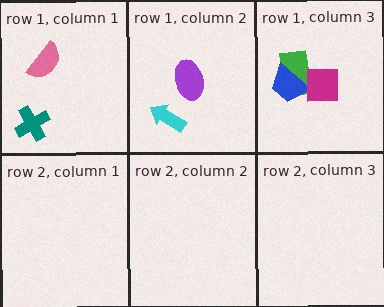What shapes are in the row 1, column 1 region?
The pink semicircle, the teal cross.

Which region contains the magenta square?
The row 1, column 3 region.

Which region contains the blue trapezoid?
The row 1, column 3 region.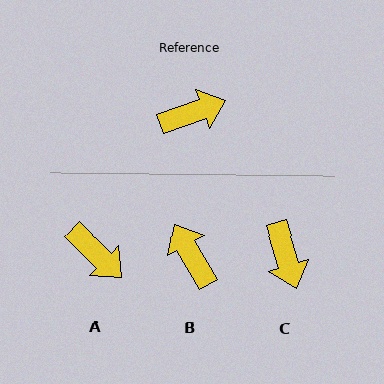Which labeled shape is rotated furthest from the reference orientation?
B, about 100 degrees away.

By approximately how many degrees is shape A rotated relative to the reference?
Approximately 64 degrees clockwise.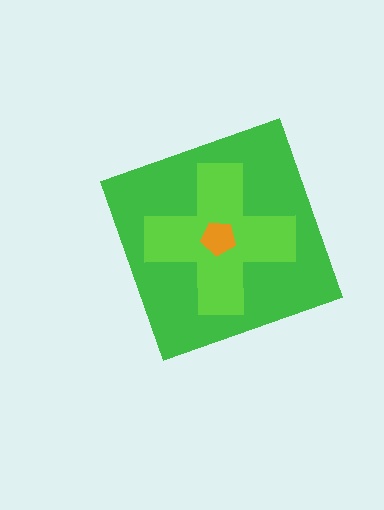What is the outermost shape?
The green diamond.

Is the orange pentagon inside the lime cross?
Yes.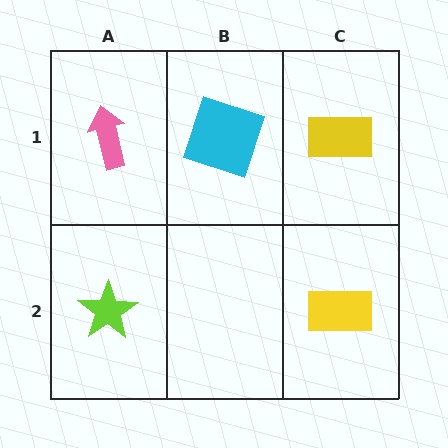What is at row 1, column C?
A yellow rectangle.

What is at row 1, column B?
A cyan square.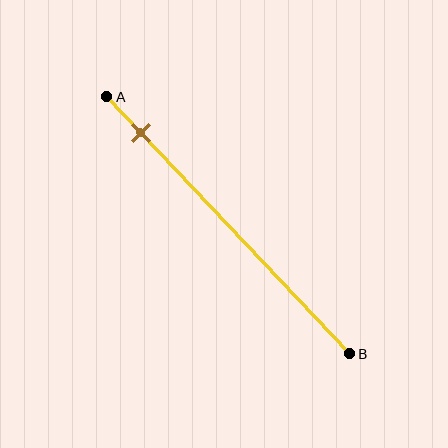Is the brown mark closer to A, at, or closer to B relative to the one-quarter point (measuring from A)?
The brown mark is closer to point A than the one-quarter point of segment AB.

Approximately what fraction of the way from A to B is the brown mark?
The brown mark is approximately 15% of the way from A to B.